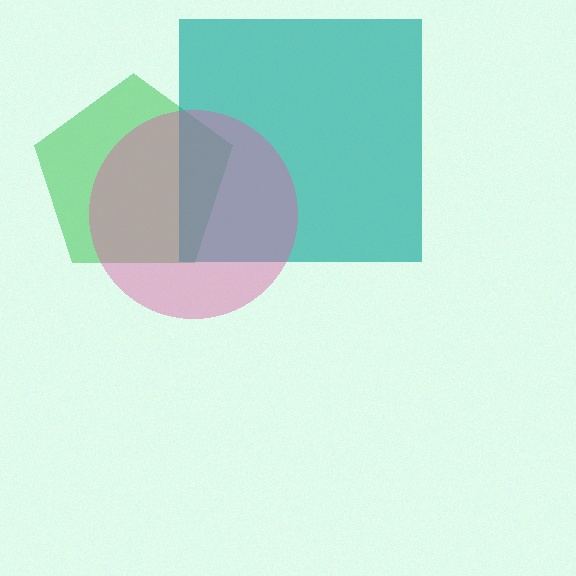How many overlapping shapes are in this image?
There are 3 overlapping shapes in the image.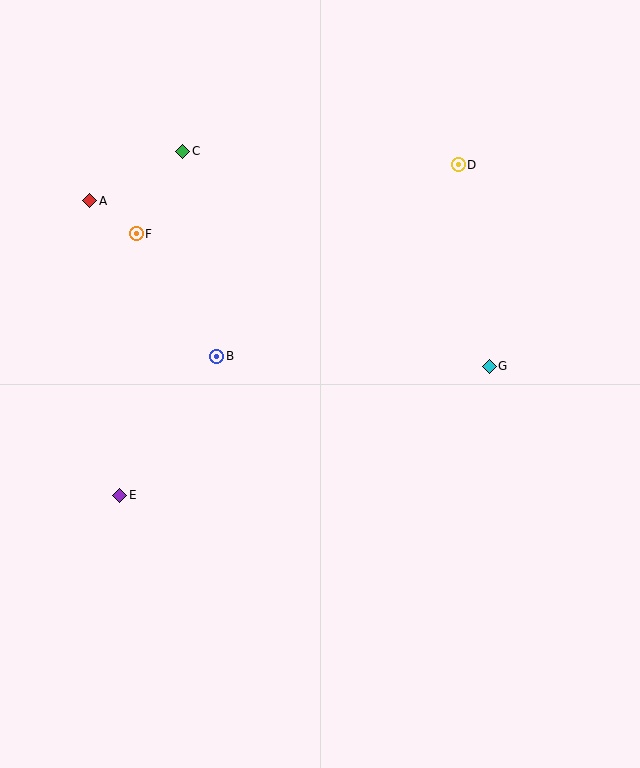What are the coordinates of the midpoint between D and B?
The midpoint between D and B is at (337, 261).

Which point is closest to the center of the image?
Point B at (217, 356) is closest to the center.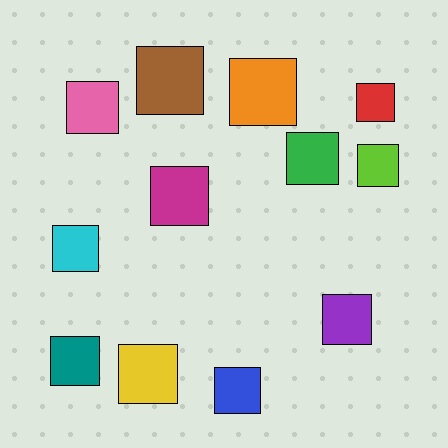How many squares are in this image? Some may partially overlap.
There are 12 squares.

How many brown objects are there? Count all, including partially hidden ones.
There is 1 brown object.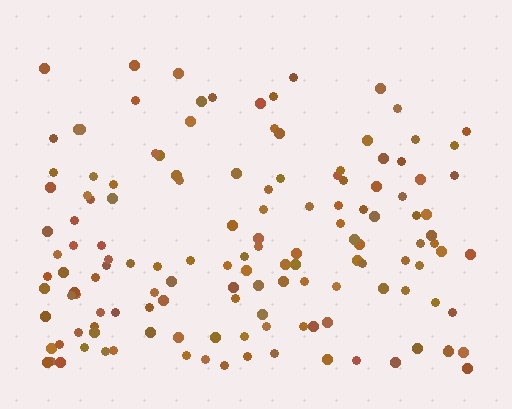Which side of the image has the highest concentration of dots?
The bottom.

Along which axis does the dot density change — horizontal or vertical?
Vertical.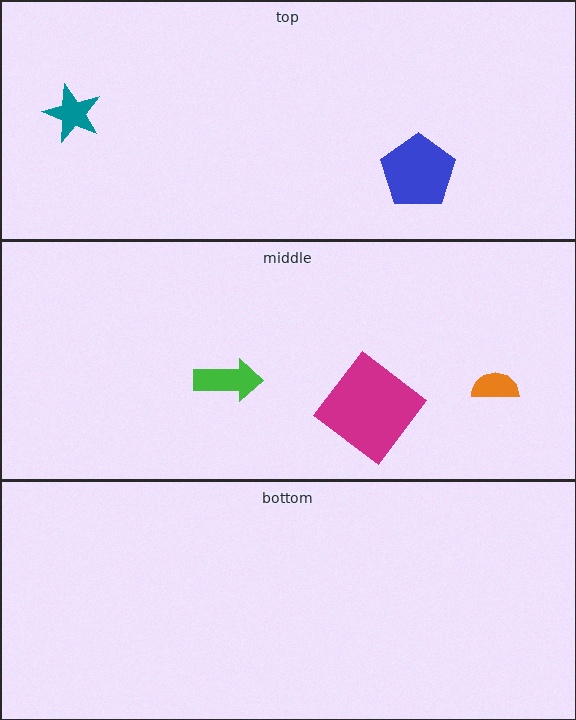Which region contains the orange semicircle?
The middle region.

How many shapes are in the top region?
2.